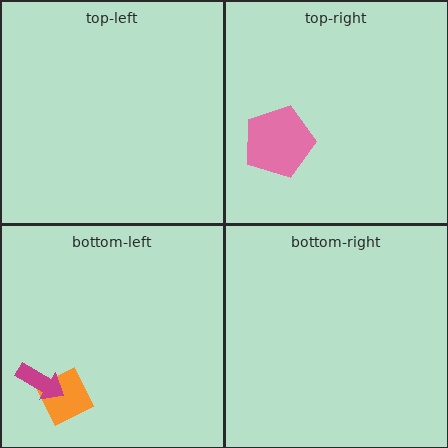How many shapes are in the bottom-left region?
2.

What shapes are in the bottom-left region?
The orange diamond, the magenta arrow.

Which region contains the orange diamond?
The bottom-left region.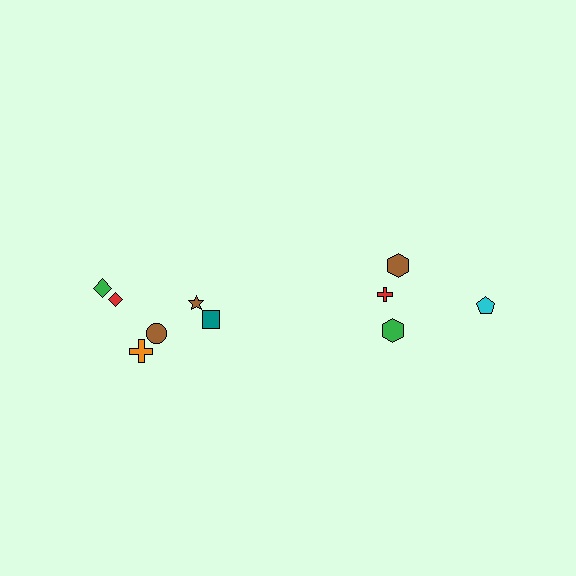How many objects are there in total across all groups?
There are 10 objects.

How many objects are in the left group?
There are 6 objects.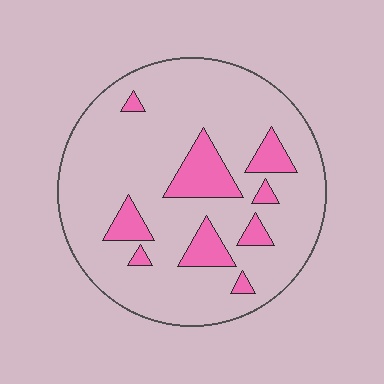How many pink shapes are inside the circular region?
9.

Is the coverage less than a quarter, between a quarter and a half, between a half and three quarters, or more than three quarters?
Less than a quarter.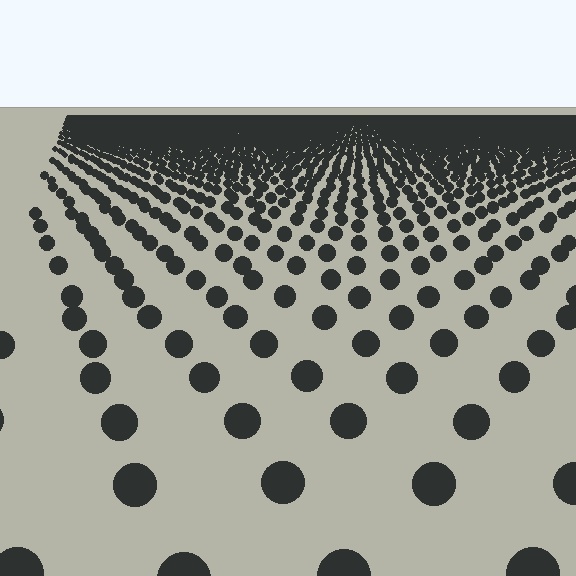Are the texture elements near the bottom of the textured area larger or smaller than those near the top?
Larger. Near the bottom, elements are closer to the viewer and appear at a bigger on-screen size.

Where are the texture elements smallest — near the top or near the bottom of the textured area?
Near the top.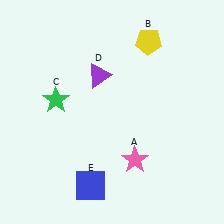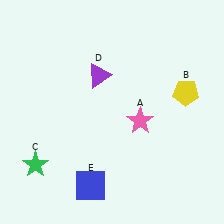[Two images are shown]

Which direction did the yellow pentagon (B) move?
The yellow pentagon (B) moved down.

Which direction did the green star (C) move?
The green star (C) moved down.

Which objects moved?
The objects that moved are: the pink star (A), the yellow pentagon (B), the green star (C).